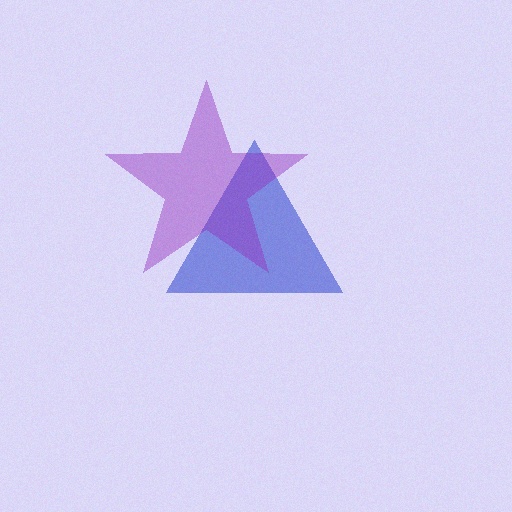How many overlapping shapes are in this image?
There are 2 overlapping shapes in the image.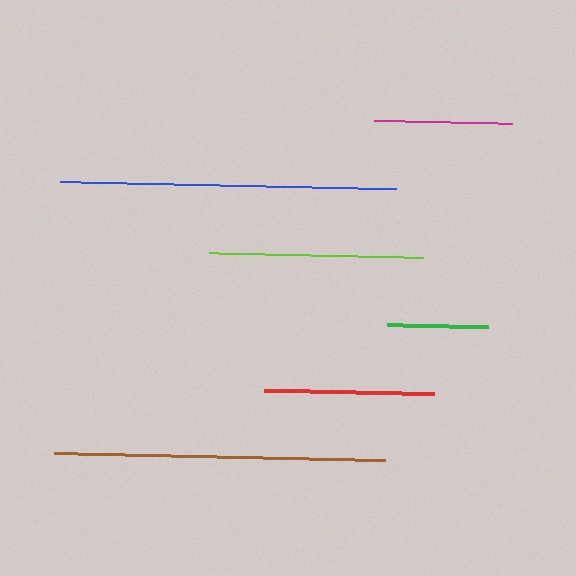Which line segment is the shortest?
The green line is the shortest at approximately 101 pixels.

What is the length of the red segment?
The red segment is approximately 170 pixels long.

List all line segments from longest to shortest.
From longest to shortest: blue, brown, lime, red, magenta, green.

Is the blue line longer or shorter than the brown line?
The blue line is longer than the brown line.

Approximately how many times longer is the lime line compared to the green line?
The lime line is approximately 2.1 times the length of the green line.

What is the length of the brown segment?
The brown segment is approximately 331 pixels long.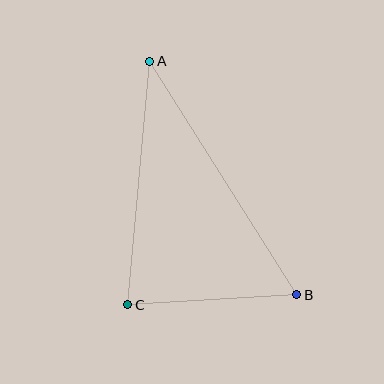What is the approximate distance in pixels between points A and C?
The distance between A and C is approximately 244 pixels.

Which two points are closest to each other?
Points B and C are closest to each other.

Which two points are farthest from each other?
Points A and B are farthest from each other.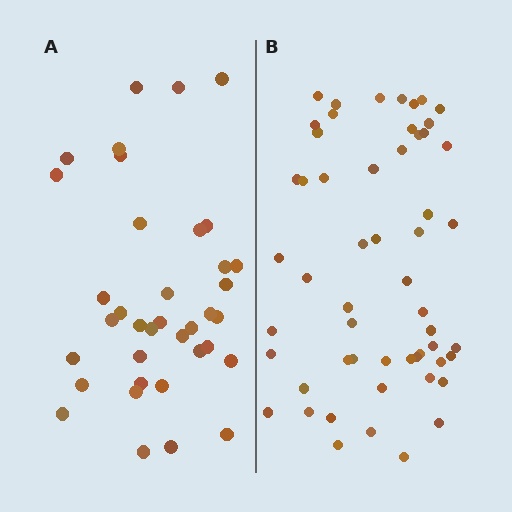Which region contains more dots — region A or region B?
Region B (the right region) has more dots.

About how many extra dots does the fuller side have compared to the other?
Region B has approximately 20 more dots than region A.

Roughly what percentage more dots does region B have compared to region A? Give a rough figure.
About 50% more.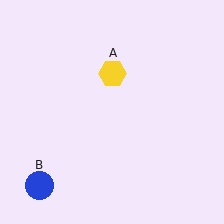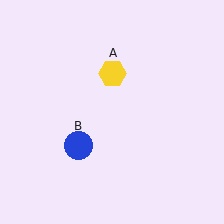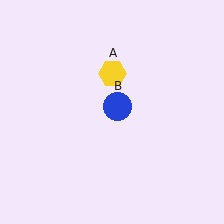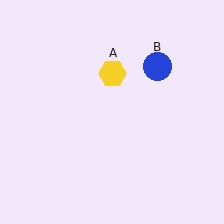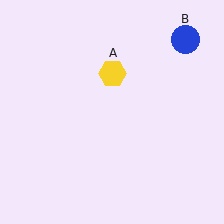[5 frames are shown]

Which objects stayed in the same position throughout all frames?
Yellow hexagon (object A) remained stationary.